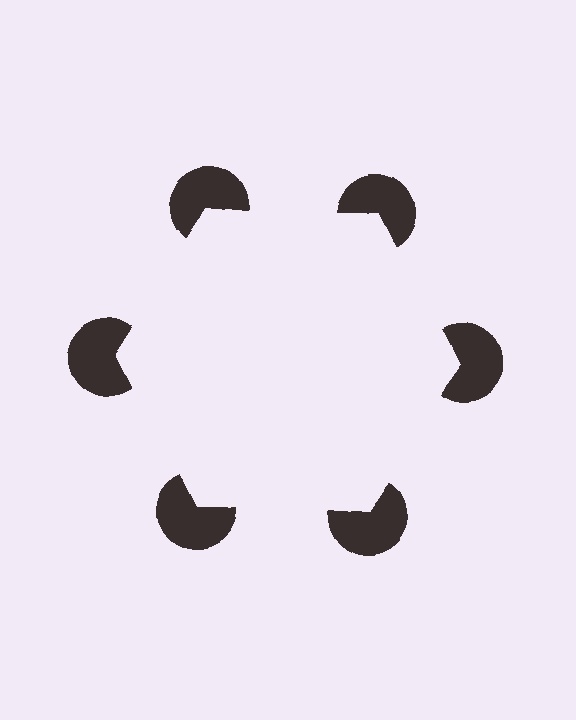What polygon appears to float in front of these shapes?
An illusory hexagon — its edges are inferred from the aligned wedge cuts in the pac-man discs, not physically drawn.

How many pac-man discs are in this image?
There are 6 — one at each vertex of the illusory hexagon.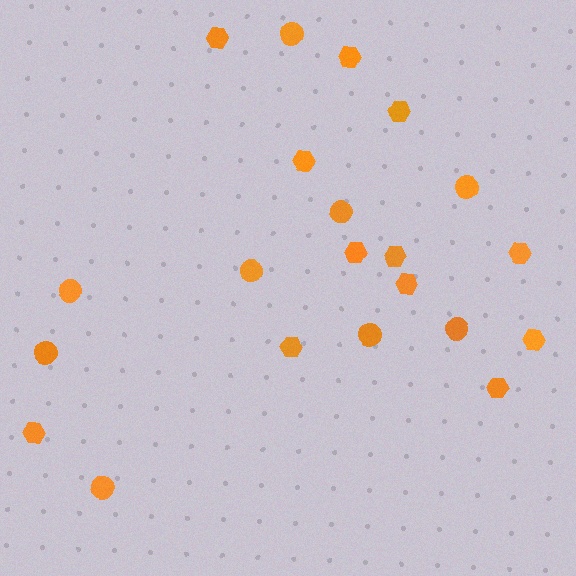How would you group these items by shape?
There are 2 groups: one group of hexagons (12) and one group of circles (9).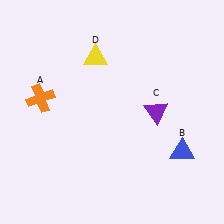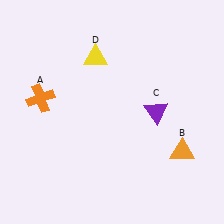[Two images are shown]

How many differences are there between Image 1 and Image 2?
There is 1 difference between the two images.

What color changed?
The triangle (B) changed from blue in Image 1 to orange in Image 2.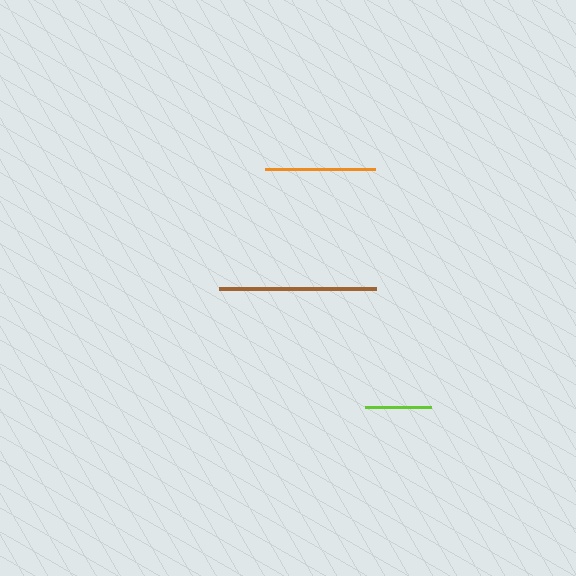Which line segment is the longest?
The brown line is the longest at approximately 157 pixels.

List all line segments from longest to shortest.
From longest to shortest: brown, orange, lime.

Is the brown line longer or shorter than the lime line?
The brown line is longer than the lime line.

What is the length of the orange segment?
The orange segment is approximately 111 pixels long.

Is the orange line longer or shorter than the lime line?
The orange line is longer than the lime line.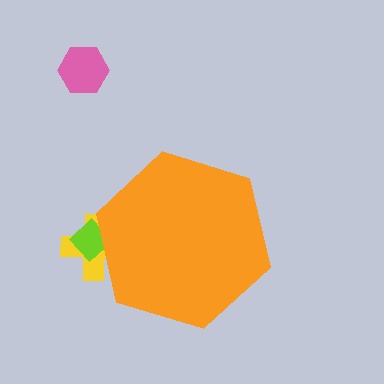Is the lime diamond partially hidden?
Yes, the lime diamond is partially hidden behind the orange hexagon.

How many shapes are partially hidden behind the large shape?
2 shapes are partially hidden.